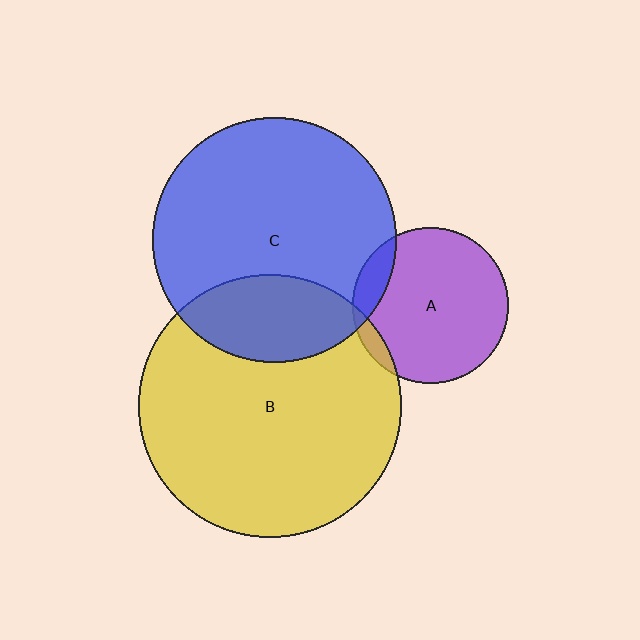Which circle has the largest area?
Circle B (yellow).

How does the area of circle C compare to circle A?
Approximately 2.5 times.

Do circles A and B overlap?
Yes.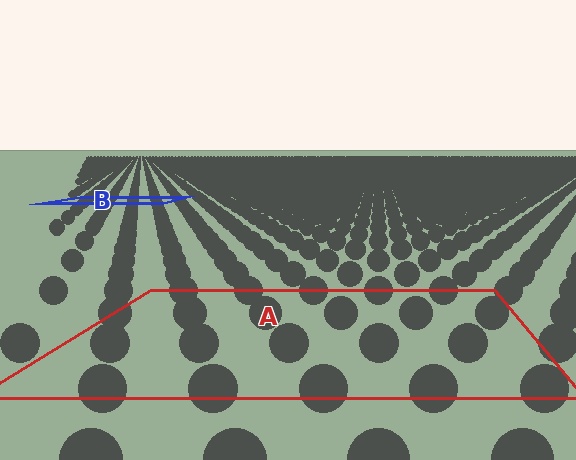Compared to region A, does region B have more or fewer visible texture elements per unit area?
Region B has more texture elements per unit area — they are packed more densely because it is farther away.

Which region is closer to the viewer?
Region A is closer. The texture elements there are larger and more spread out.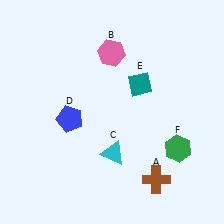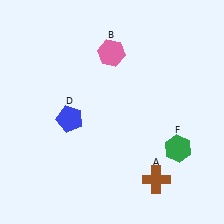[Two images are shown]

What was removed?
The teal diamond (E), the cyan triangle (C) were removed in Image 2.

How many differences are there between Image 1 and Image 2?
There are 2 differences between the two images.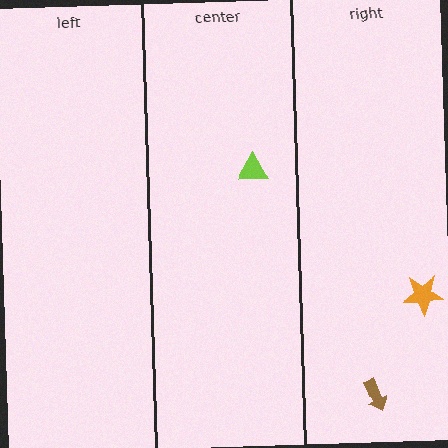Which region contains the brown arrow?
The right region.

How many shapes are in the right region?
2.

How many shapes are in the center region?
1.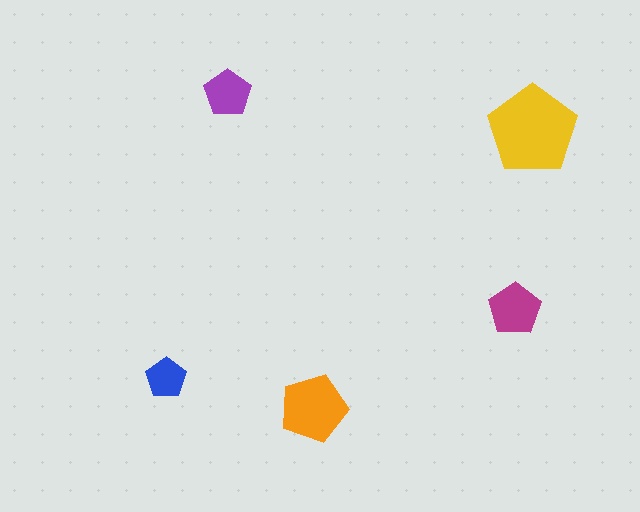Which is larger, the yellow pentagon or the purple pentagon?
The yellow one.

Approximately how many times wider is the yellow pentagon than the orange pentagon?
About 1.5 times wider.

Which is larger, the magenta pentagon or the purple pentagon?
The magenta one.